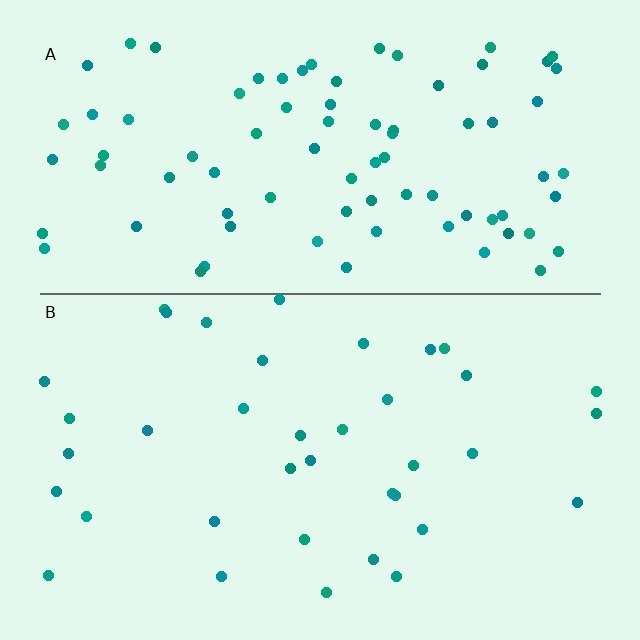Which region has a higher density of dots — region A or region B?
A (the top).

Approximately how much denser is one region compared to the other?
Approximately 2.3× — region A over region B.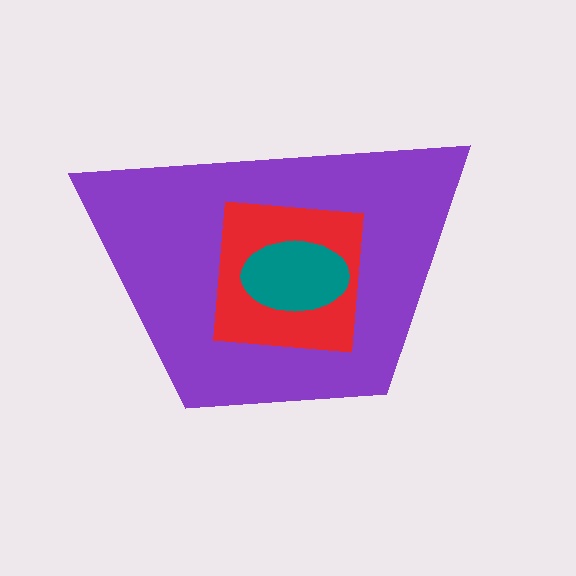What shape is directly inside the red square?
The teal ellipse.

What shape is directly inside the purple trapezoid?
The red square.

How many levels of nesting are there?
3.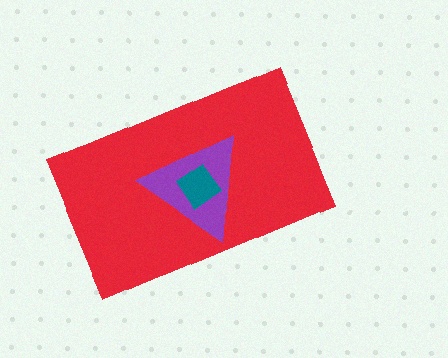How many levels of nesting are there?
3.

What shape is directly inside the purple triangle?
The teal diamond.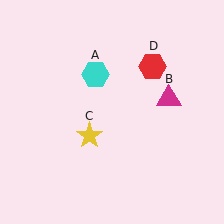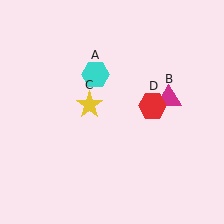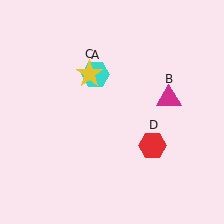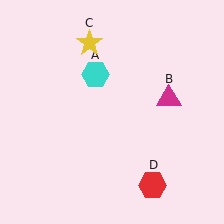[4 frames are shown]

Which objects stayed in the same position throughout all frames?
Cyan hexagon (object A) and magenta triangle (object B) remained stationary.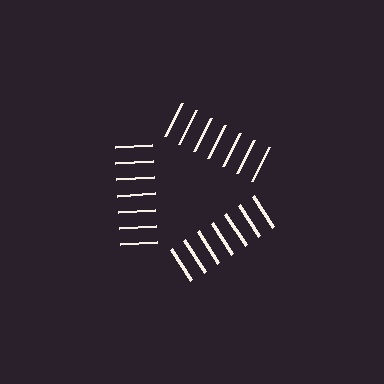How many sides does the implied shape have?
3 sides — the line-ends trace a triangle.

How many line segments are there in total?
21 — 7 along each of the 3 edges.